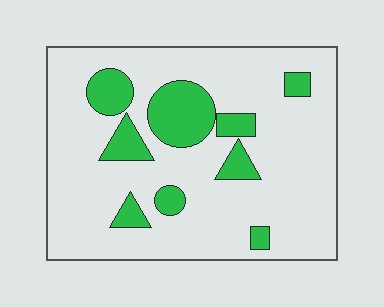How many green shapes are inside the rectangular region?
9.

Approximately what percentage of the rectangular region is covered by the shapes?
Approximately 20%.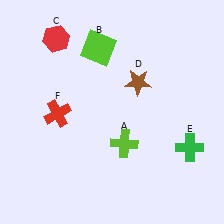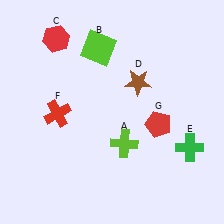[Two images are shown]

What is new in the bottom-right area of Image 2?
A red pentagon (G) was added in the bottom-right area of Image 2.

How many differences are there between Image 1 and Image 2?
There is 1 difference between the two images.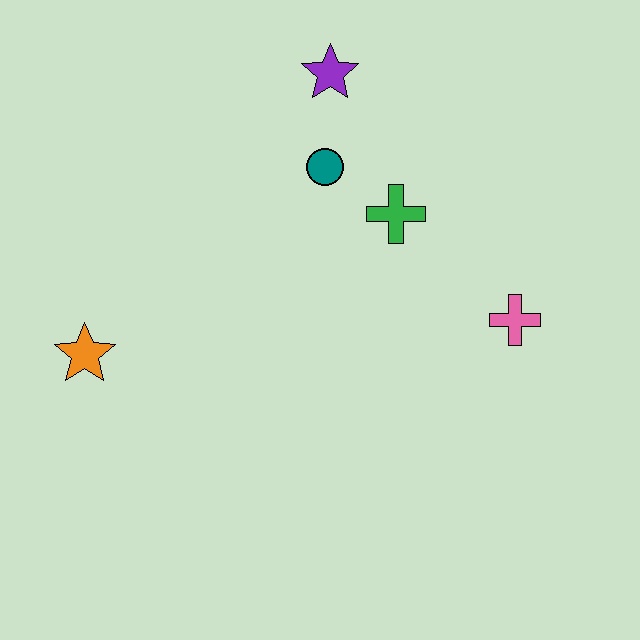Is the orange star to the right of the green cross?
No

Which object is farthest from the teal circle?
The orange star is farthest from the teal circle.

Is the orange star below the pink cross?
Yes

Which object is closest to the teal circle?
The green cross is closest to the teal circle.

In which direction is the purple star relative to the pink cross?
The purple star is above the pink cross.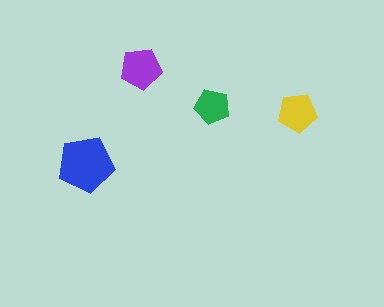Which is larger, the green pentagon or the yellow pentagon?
The yellow one.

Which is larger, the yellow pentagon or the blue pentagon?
The blue one.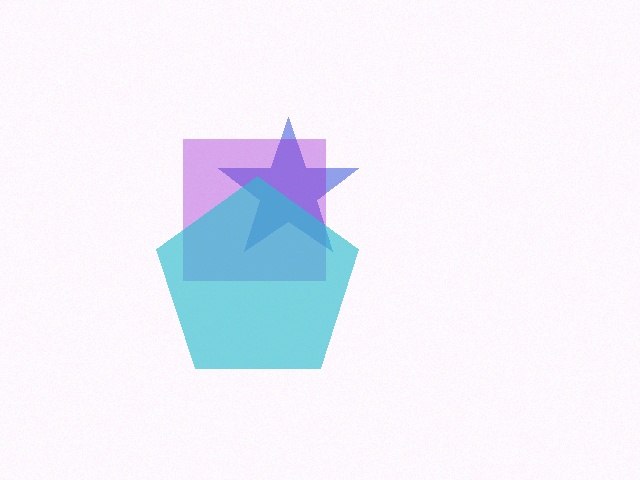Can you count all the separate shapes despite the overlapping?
Yes, there are 3 separate shapes.